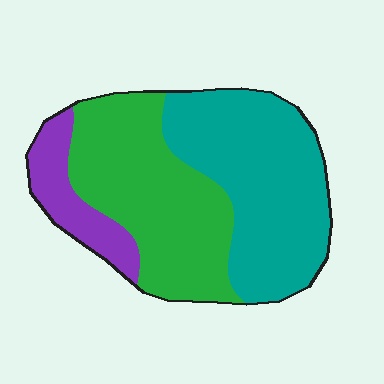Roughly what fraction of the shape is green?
Green takes up between a third and a half of the shape.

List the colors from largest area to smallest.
From largest to smallest: teal, green, purple.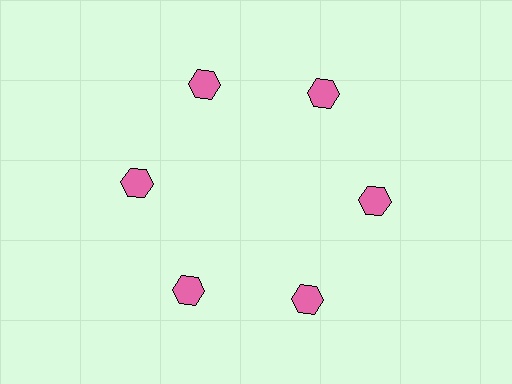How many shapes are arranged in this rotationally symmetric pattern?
There are 6 shapes, arranged in 6 groups of 1.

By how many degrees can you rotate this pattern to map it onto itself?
The pattern maps onto itself every 60 degrees of rotation.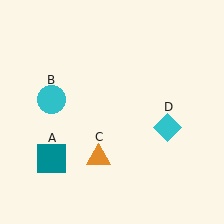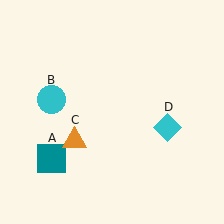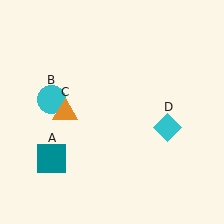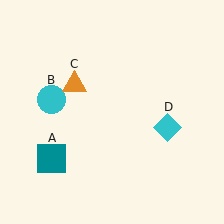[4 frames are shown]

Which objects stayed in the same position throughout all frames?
Teal square (object A) and cyan circle (object B) and cyan diamond (object D) remained stationary.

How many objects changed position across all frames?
1 object changed position: orange triangle (object C).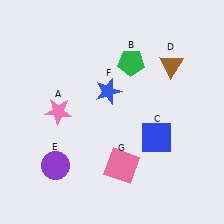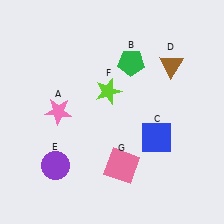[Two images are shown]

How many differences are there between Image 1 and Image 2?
There is 1 difference between the two images.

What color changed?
The star (F) changed from blue in Image 1 to lime in Image 2.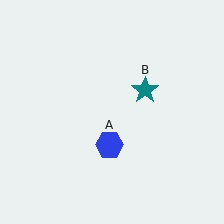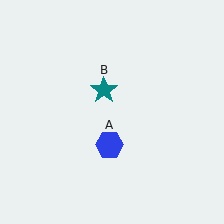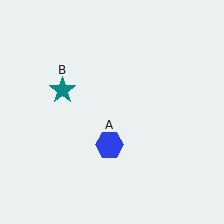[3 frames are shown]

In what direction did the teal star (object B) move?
The teal star (object B) moved left.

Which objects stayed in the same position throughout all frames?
Blue hexagon (object A) remained stationary.